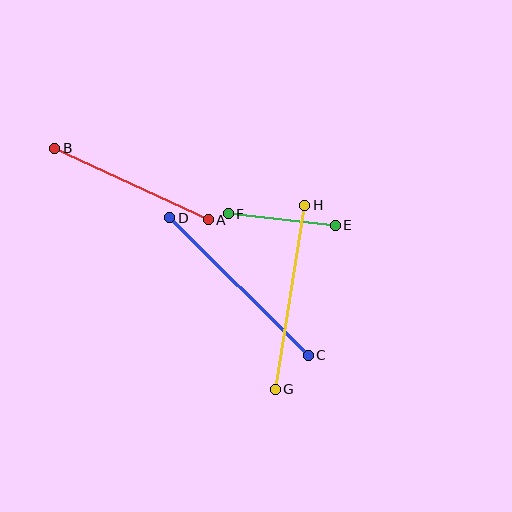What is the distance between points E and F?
The distance is approximately 108 pixels.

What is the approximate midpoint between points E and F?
The midpoint is at approximately (282, 219) pixels.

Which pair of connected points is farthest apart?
Points C and D are farthest apart.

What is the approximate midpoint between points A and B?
The midpoint is at approximately (131, 184) pixels.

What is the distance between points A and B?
The distance is approximately 169 pixels.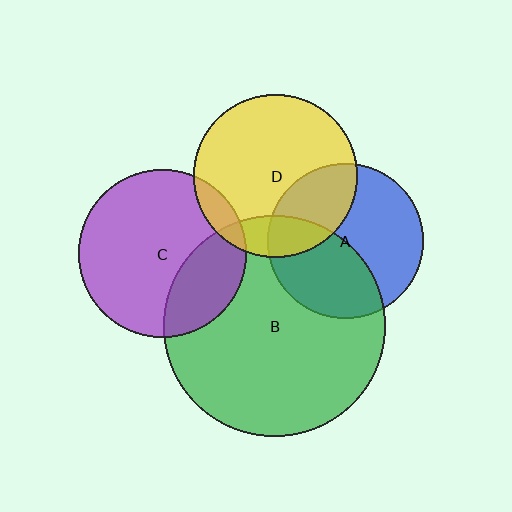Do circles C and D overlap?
Yes.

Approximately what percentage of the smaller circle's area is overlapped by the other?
Approximately 10%.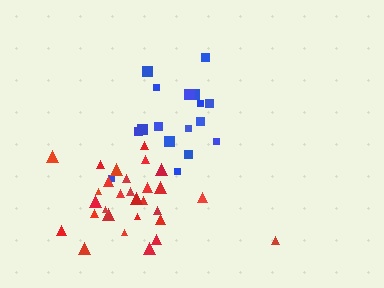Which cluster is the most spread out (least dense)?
Blue.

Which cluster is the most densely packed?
Red.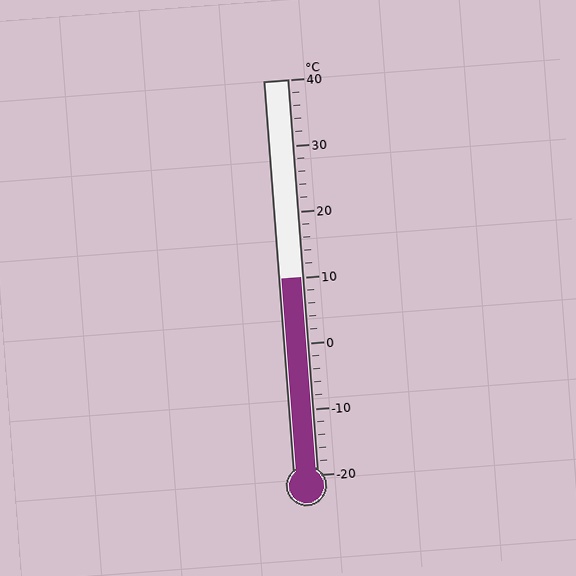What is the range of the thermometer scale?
The thermometer scale ranges from -20°C to 40°C.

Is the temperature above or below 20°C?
The temperature is below 20°C.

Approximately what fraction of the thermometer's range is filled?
The thermometer is filled to approximately 50% of its range.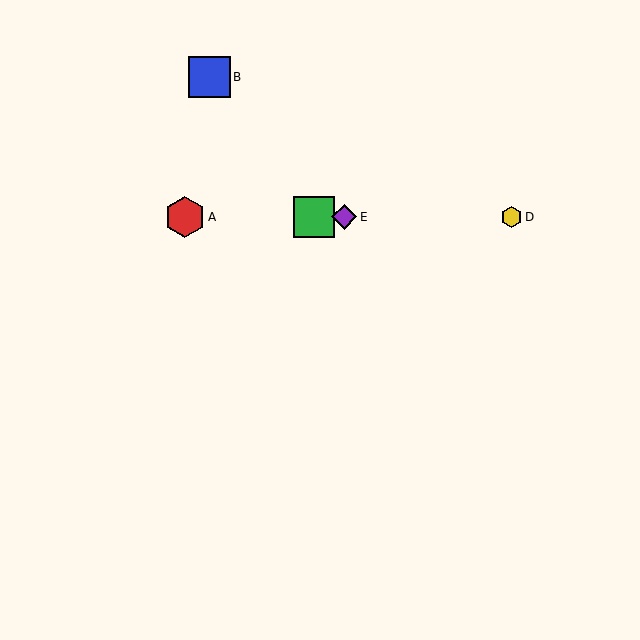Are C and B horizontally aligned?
No, C is at y≈217 and B is at y≈77.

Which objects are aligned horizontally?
Objects A, C, D, E are aligned horizontally.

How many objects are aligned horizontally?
4 objects (A, C, D, E) are aligned horizontally.